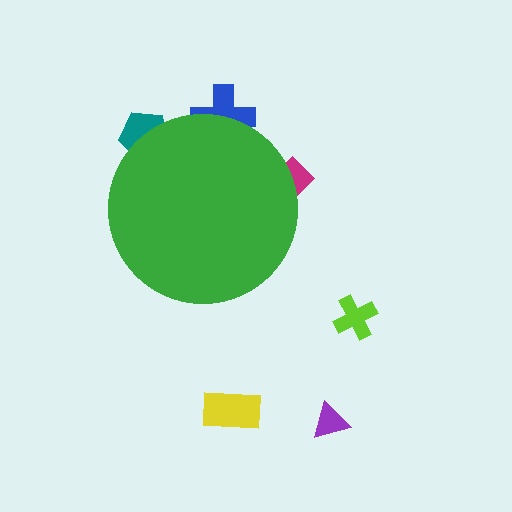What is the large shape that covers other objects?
A green circle.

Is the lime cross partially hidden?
No, the lime cross is fully visible.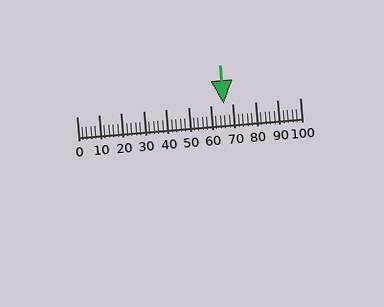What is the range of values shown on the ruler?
The ruler shows values from 0 to 100.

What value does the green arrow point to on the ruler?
The green arrow points to approximately 66.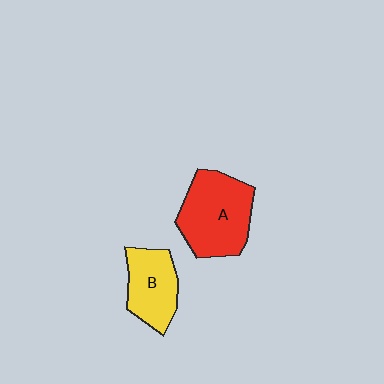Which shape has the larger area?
Shape A (red).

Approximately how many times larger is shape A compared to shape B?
Approximately 1.5 times.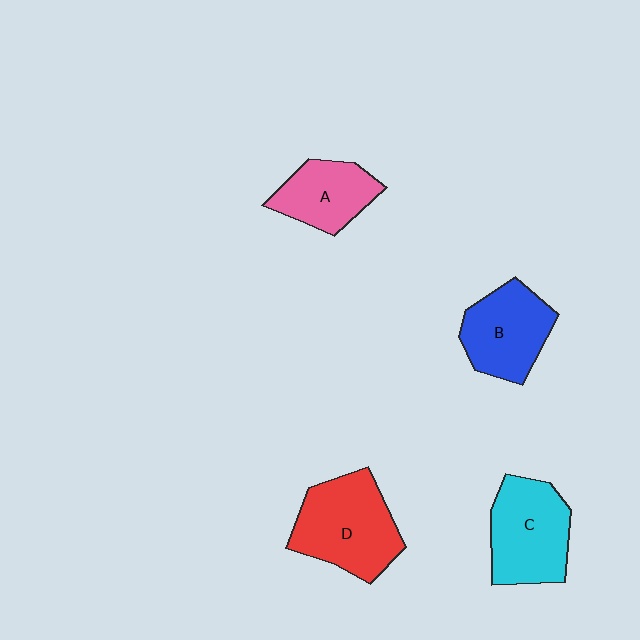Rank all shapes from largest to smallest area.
From largest to smallest: D (red), C (cyan), B (blue), A (pink).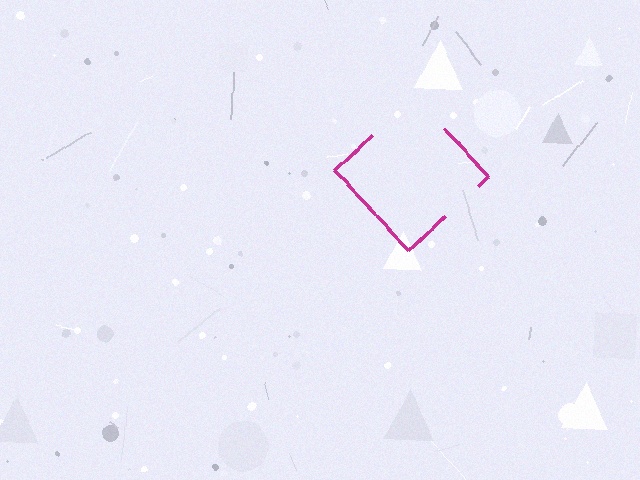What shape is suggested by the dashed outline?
The dashed outline suggests a diamond.